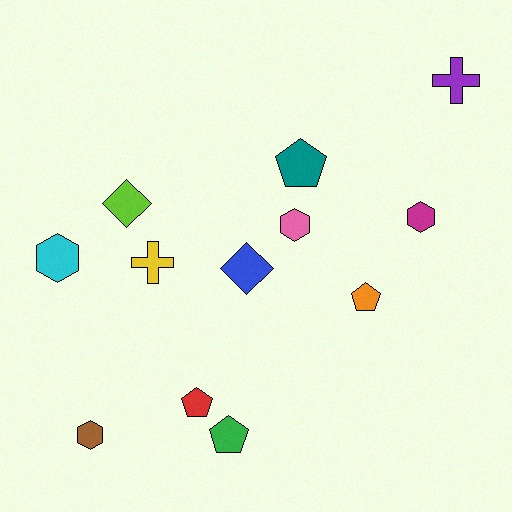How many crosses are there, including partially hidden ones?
There are 2 crosses.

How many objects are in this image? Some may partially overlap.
There are 12 objects.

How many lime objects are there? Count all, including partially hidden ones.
There is 1 lime object.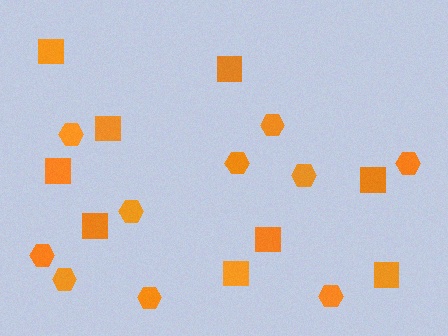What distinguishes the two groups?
There are 2 groups: one group of squares (9) and one group of hexagons (10).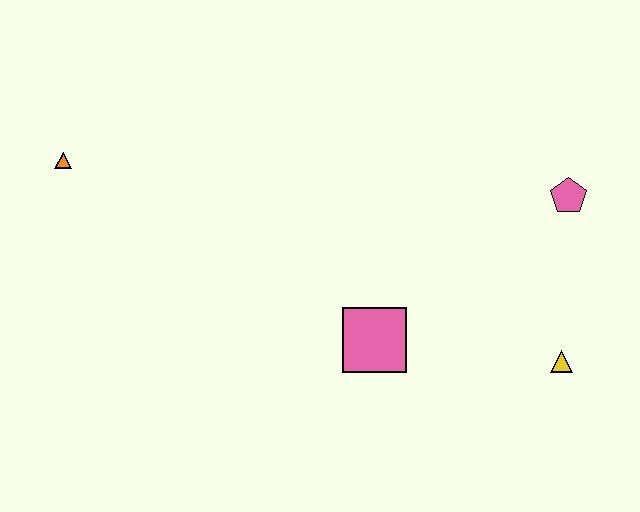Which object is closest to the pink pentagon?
The yellow triangle is closest to the pink pentagon.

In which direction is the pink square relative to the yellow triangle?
The pink square is to the left of the yellow triangle.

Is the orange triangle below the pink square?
No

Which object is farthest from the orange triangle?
The yellow triangle is farthest from the orange triangle.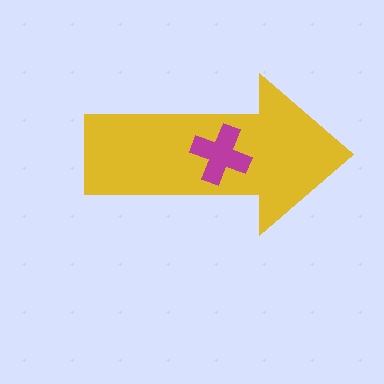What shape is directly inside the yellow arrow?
The magenta cross.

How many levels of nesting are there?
2.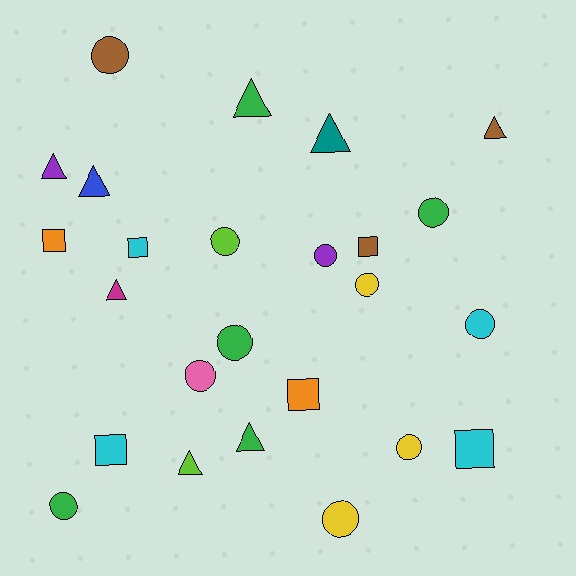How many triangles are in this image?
There are 8 triangles.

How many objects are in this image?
There are 25 objects.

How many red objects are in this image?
There are no red objects.